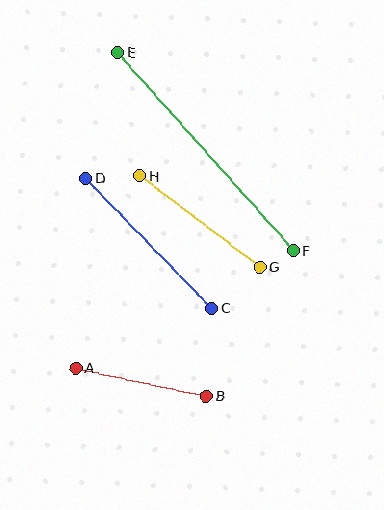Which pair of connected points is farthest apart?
Points E and F are farthest apart.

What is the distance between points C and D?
The distance is approximately 181 pixels.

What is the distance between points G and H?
The distance is approximately 151 pixels.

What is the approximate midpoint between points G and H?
The midpoint is at approximately (200, 221) pixels.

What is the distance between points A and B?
The distance is approximately 133 pixels.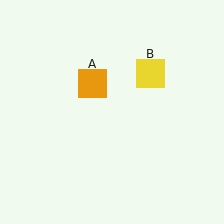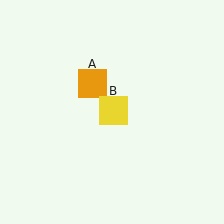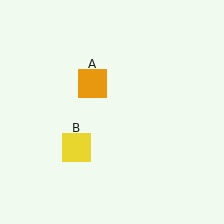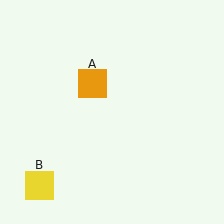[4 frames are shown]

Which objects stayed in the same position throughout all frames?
Orange square (object A) remained stationary.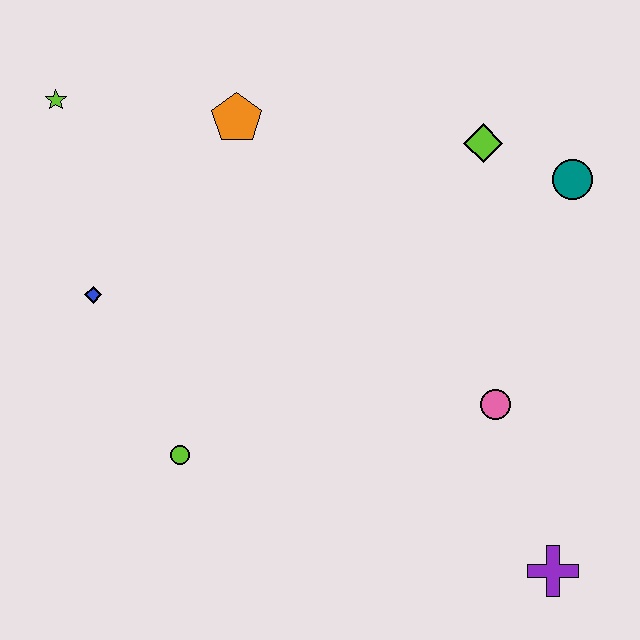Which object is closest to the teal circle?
The lime diamond is closest to the teal circle.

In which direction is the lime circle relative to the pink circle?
The lime circle is to the left of the pink circle.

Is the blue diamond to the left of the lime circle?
Yes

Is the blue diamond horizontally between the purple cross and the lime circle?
No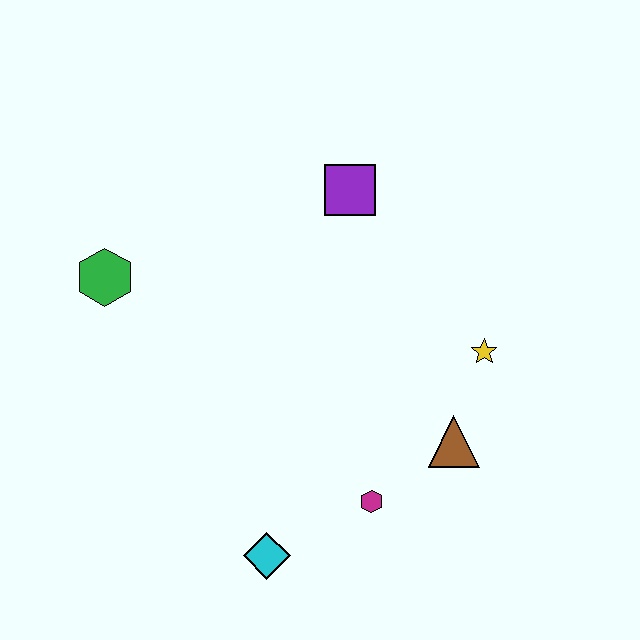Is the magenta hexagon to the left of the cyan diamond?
No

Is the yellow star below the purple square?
Yes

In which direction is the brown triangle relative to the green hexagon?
The brown triangle is to the right of the green hexagon.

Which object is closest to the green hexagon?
The purple square is closest to the green hexagon.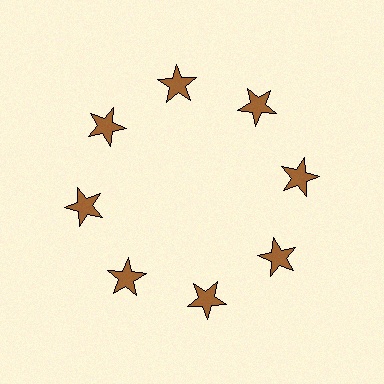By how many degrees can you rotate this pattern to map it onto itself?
The pattern maps onto itself every 45 degrees of rotation.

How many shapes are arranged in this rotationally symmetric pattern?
There are 8 shapes, arranged in 8 groups of 1.